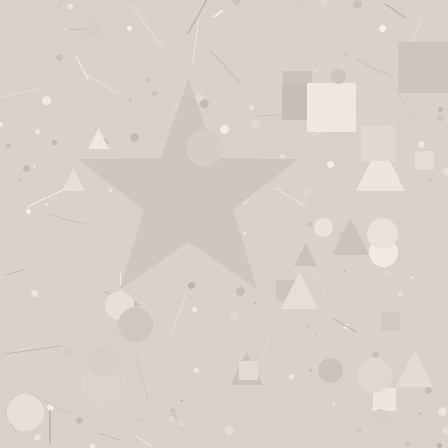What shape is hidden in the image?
A star is hidden in the image.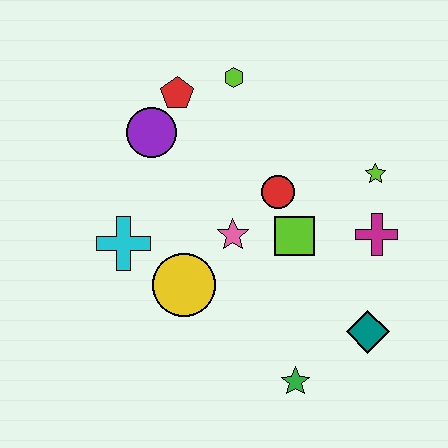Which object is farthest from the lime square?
The red pentagon is farthest from the lime square.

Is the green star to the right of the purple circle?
Yes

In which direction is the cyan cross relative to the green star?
The cyan cross is to the left of the green star.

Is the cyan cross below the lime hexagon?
Yes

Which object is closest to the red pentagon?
The purple circle is closest to the red pentagon.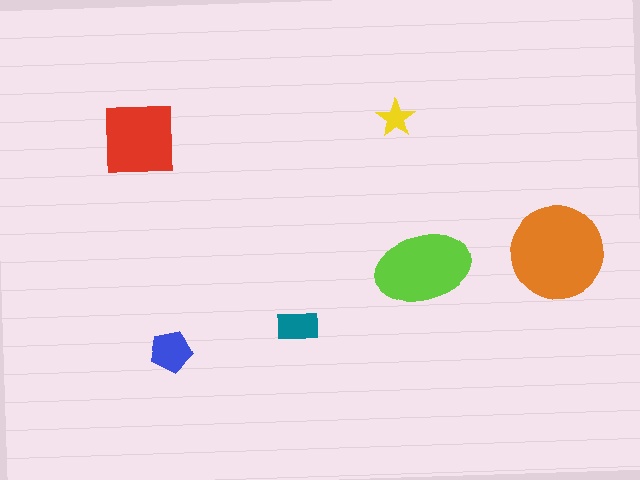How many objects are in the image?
There are 6 objects in the image.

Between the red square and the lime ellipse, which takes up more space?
The lime ellipse.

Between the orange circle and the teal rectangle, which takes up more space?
The orange circle.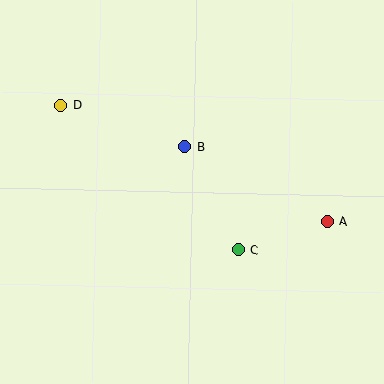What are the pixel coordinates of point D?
Point D is at (61, 105).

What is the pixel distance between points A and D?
The distance between A and D is 291 pixels.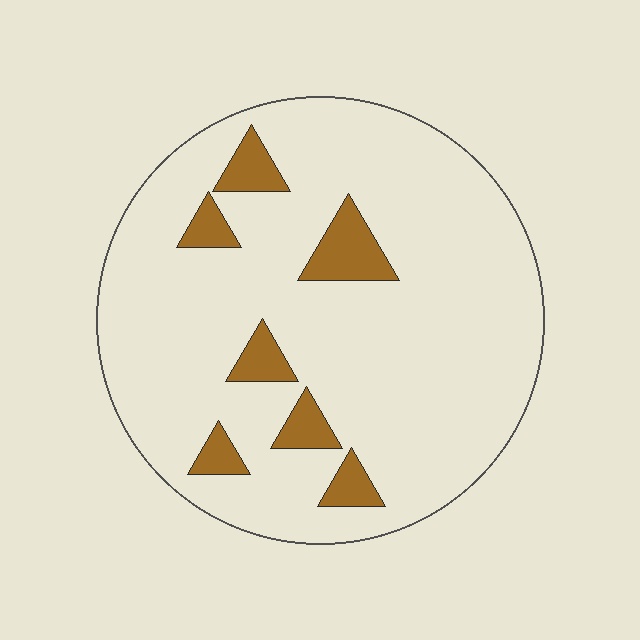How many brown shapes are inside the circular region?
7.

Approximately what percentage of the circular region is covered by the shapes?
Approximately 10%.